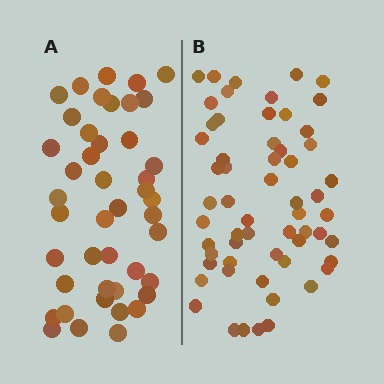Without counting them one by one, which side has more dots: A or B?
Region B (the right region) has more dots.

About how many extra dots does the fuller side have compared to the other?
Region B has approximately 15 more dots than region A.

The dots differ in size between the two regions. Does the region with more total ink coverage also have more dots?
No. Region A has more total ink coverage because its dots are larger, but region B actually contains more individual dots. Total area can be misleading — the number of items is what matters here.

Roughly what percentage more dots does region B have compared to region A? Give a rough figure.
About 35% more.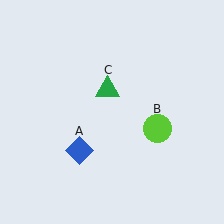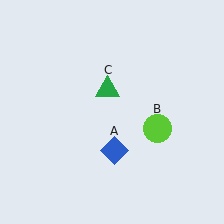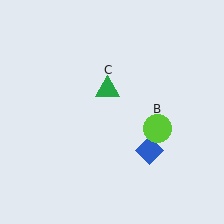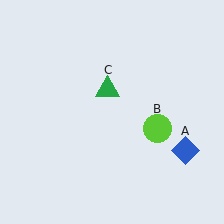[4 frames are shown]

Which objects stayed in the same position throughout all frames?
Lime circle (object B) and green triangle (object C) remained stationary.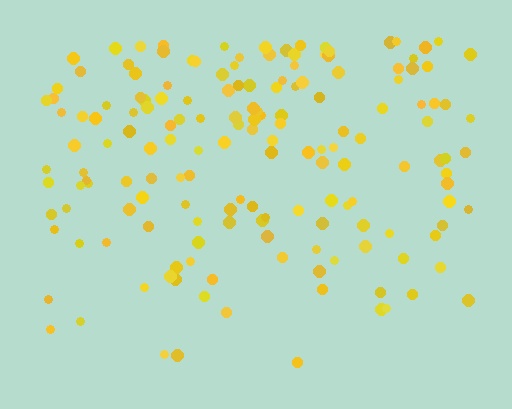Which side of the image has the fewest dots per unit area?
The bottom.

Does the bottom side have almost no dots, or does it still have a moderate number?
Still a moderate number, just noticeably fewer than the top.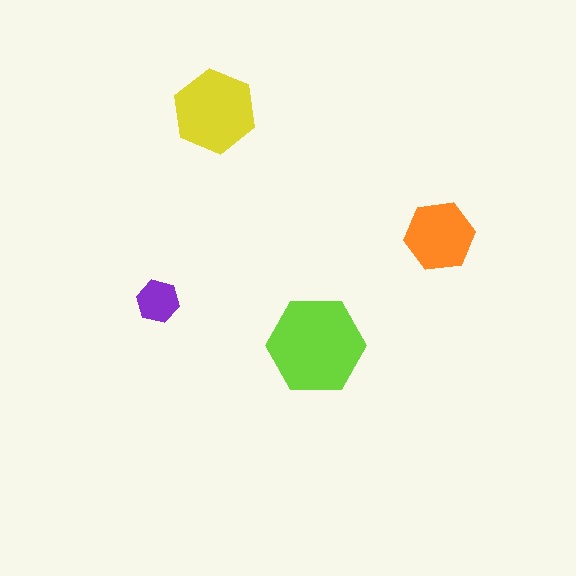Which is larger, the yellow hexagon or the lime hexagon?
The lime one.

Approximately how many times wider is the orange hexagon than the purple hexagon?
About 1.5 times wider.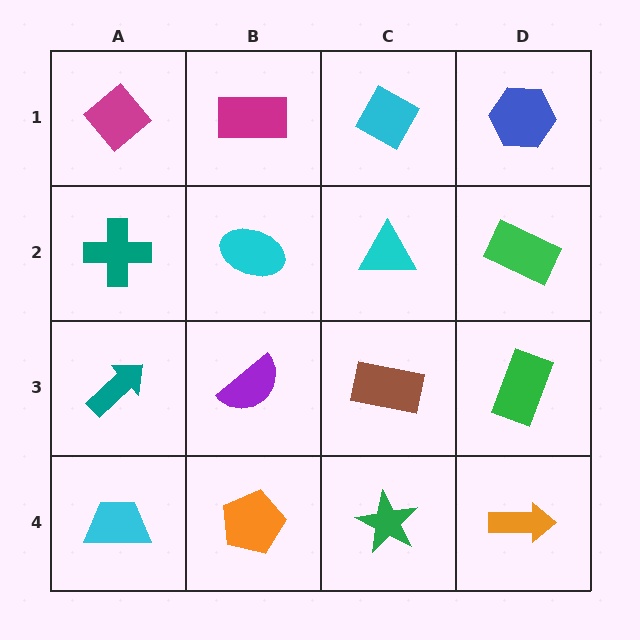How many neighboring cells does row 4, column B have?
3.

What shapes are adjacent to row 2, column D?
A blue hexagon (row 1, column D), a green rectangle (row 3, column D), a cyan triangle (row 2, column C).